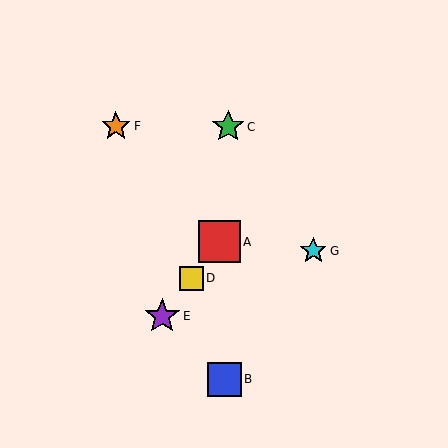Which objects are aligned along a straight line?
Objects A, D, E are aligned along a straight line.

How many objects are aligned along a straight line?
3 objects (A, D, E) are aligned along a straight line.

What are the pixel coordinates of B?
Object B is at (225, 379).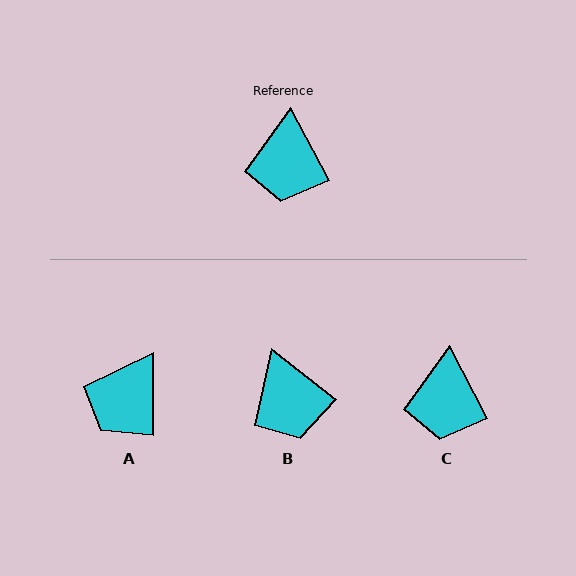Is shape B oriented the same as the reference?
No, it is off by about 24 degrees.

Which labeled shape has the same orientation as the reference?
C.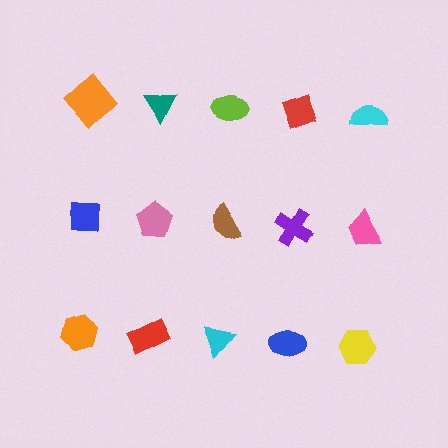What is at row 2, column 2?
A pink pentagon.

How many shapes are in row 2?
5 shapes.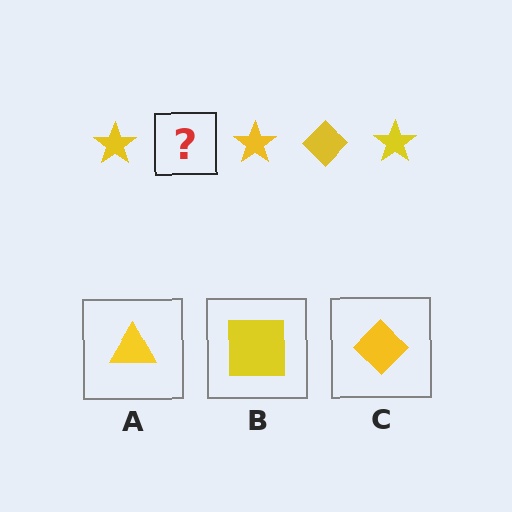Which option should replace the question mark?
Option C.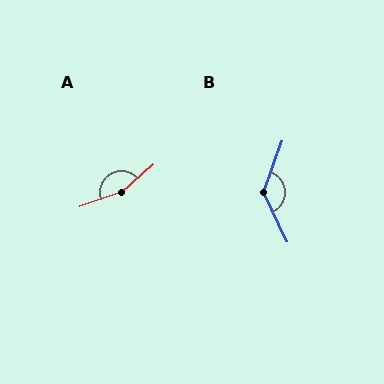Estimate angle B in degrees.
Approximately 134 degrees.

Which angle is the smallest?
B, at approximately 134 degrees.